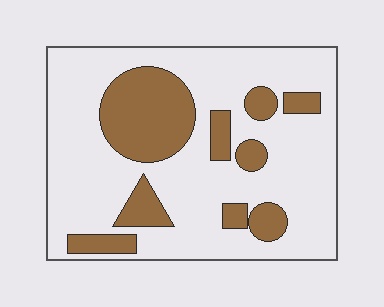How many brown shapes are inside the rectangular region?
9.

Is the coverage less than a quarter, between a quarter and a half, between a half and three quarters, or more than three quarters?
Between a quarter and a half.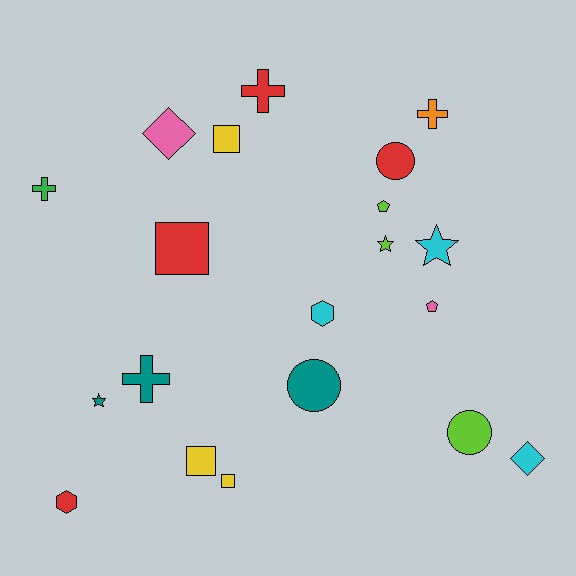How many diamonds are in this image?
There are 2 diamonds.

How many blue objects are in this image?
There are no blue objects.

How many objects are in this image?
There are 20 objects.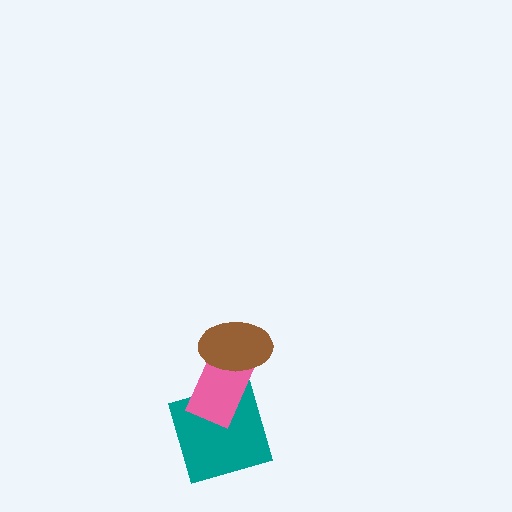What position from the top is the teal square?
The teal square is 3rd from the top.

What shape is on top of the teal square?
The pink rectangle is on top of the teal square.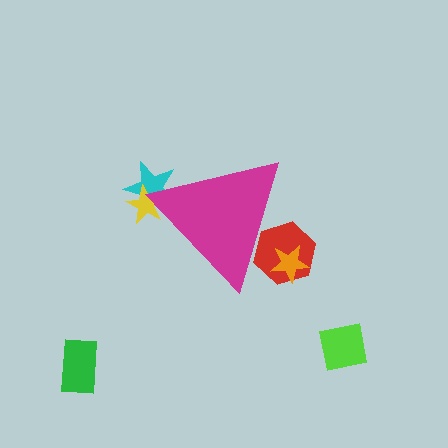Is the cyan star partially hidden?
Yes, the cyan star is partially hidden behind the magenta triangle.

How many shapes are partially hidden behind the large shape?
4 shapes are partially hidden.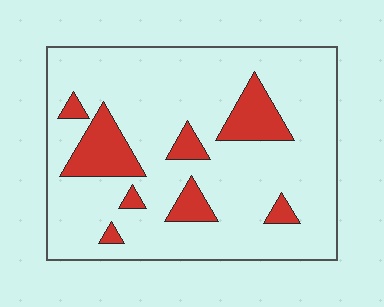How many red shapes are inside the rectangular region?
8.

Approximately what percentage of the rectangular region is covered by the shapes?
Approximately 15%.